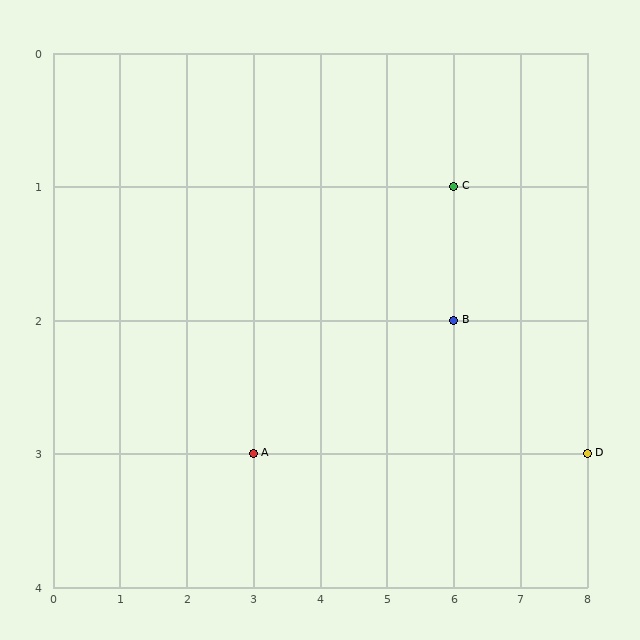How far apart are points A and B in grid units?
Points A and B are 3 columns and 1 row apart (about 3.2 grid units diagonally).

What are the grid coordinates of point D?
Point D is at grid coordinates (8, 3).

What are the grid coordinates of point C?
Point C is at grid coordinates (6, 1).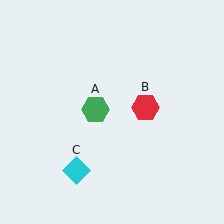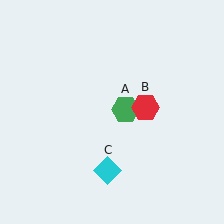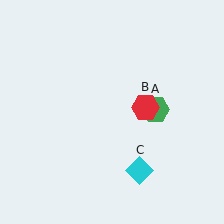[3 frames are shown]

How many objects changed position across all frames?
2 objects changed position: green hexagon (object A), cyan diamond (object C).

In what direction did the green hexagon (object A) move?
The green hexagon (object A) moved right.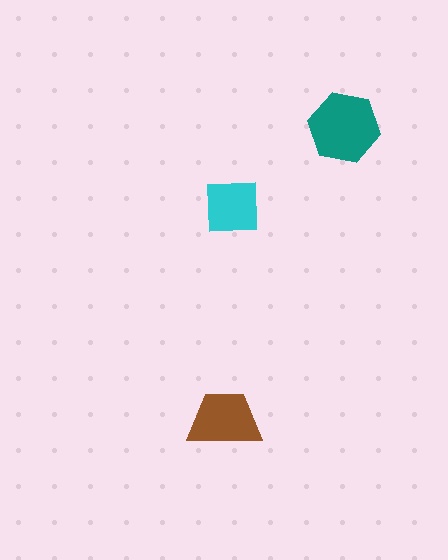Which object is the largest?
The teal hexagon.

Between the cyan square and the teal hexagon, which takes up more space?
The teal hexagon.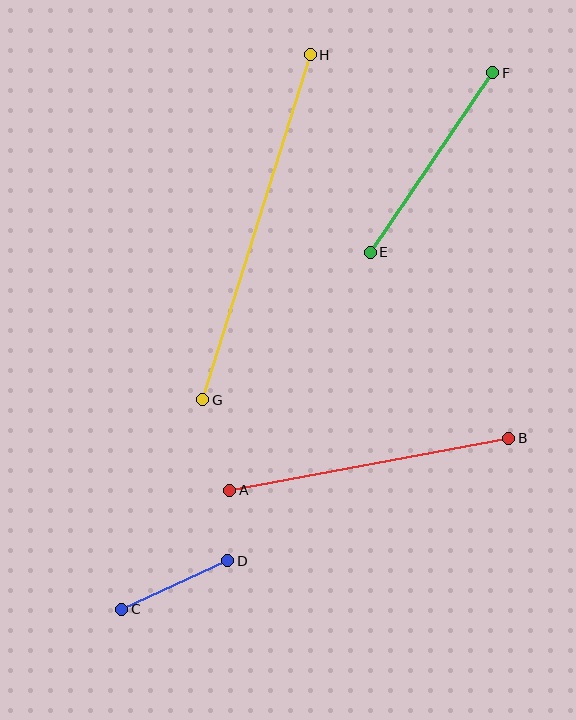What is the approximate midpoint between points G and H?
The midpoint is at approximately (256, 227) pixels.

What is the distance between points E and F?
The distance is approximately 217 pixels.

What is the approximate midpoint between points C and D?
The midpoint is at approximately (175, 585) pixels.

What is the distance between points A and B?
The distance is approximately 284 pixels.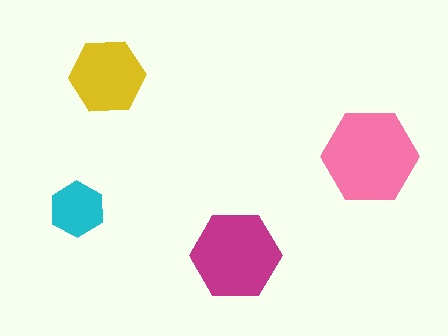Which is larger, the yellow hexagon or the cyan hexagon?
The yellow one.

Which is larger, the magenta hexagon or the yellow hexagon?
The magenta one.